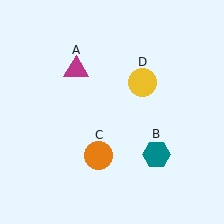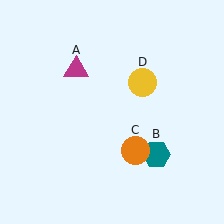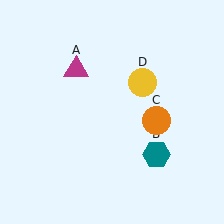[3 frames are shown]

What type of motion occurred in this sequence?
The orange circle (object C) rotated counterclockwise around the center of the scene.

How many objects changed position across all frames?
1 object changed position: orange circle (object C).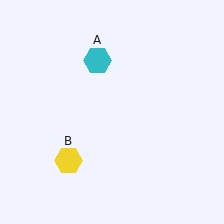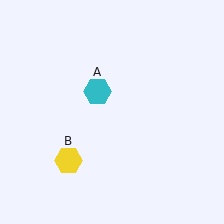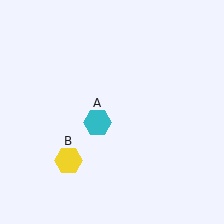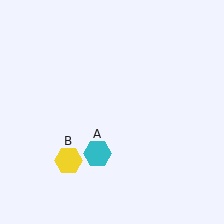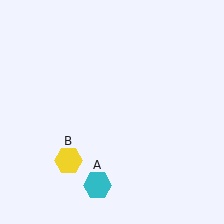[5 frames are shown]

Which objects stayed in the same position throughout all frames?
Yellow hexagon (object B) remained stationary.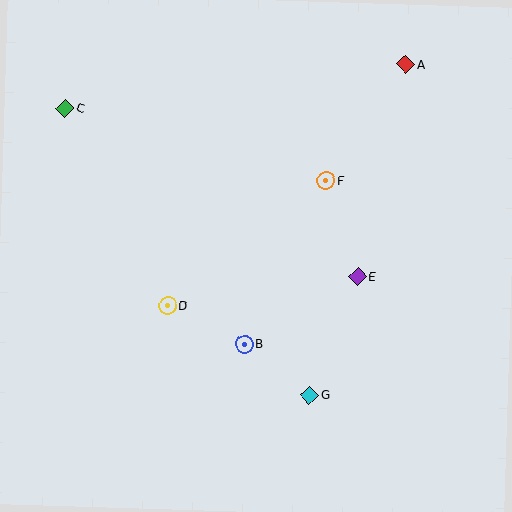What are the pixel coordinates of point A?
Point A is at (406, 64).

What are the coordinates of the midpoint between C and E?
The midpoint between C and E is at (211, 192).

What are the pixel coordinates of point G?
Point G is at (309, 395).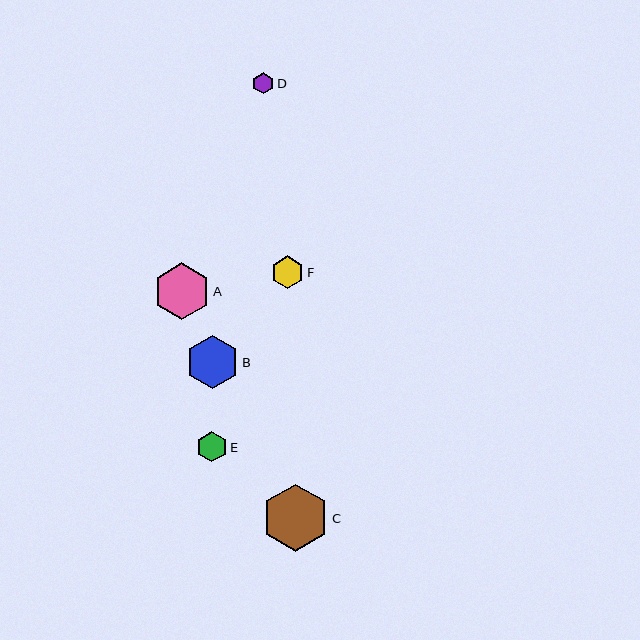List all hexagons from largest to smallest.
From largest to smallest: C, A, B, F, E, D.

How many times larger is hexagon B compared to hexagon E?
Hexagon B is approximately 1.8 times the size of hexagon E.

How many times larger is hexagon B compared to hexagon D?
Hexagon B is approximately 2.5 times the size of hexagon D.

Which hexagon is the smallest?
Hexagon D is the smallest with a size of approximately 21 pixels.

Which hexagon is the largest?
Hexagon C is the largest with a size of approximately 67 pixels.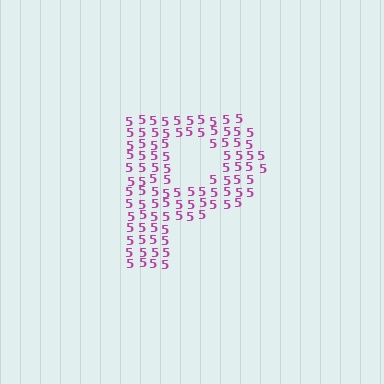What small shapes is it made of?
It is made of small digit 5's.